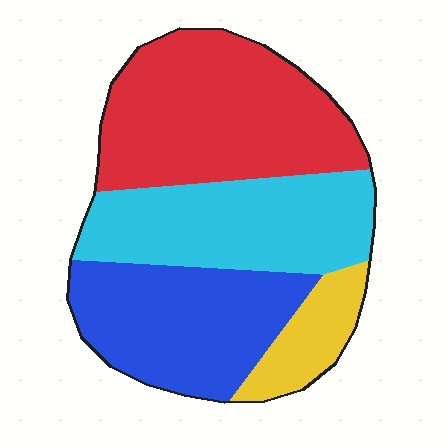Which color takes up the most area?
Red, at roughly 35%.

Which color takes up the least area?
Yellow, at roughly 10%.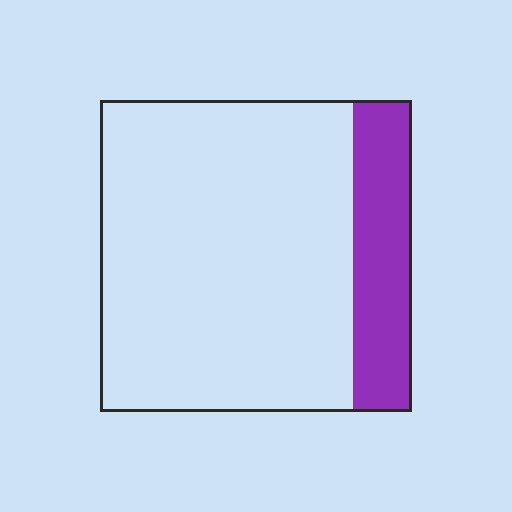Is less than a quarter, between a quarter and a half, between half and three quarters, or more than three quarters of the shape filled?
Less than a quarter.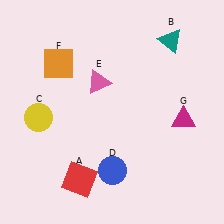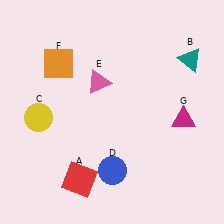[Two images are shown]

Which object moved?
The teal triangle (B) moved right.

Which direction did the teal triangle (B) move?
The teal triangle (B) moved right.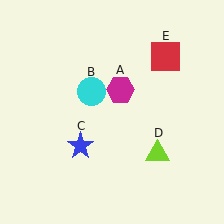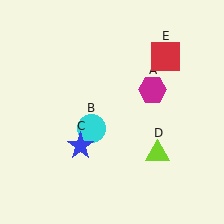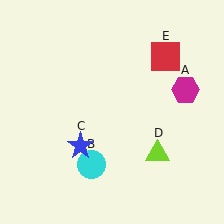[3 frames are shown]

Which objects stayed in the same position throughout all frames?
Blue star (object C) and lime triangle (object D) and red square (object E) remained stationary.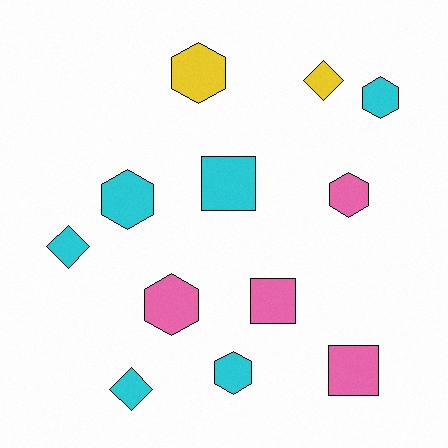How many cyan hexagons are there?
There are 3 cyan hexagons.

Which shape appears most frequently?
Hexagon, with 6 objects.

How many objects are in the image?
There are 12 objects.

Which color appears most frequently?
Cyan, with 6 objects.